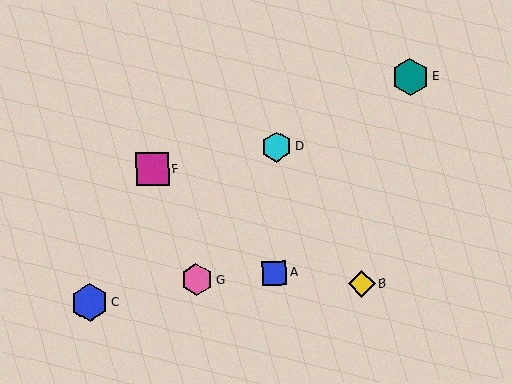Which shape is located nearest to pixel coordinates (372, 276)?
The yellow diamond (labeled B) at (362, 284) is nearest to that location.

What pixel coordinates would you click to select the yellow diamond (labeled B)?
Click at (362, 284) to select the yellow diamond B.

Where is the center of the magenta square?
The center of the magenta square is at (152, 169).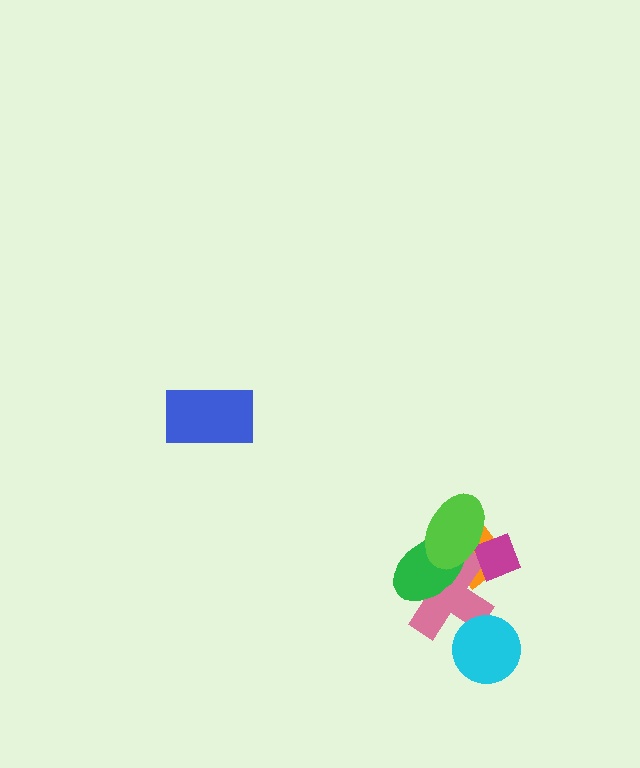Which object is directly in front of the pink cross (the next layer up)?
The cyan circle is directly in front of the pink cross.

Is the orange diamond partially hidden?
Yes, it is partially covered by another shape.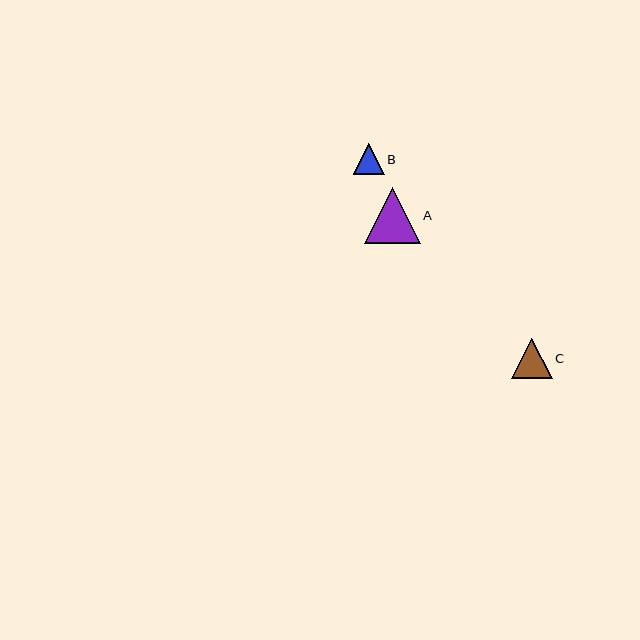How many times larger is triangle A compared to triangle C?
Triangle A is approximately 1.4 times the size of triangle C.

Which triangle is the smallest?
Triangle B is the smallest with a size of approximately 31 pixels.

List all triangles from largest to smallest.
From largest to smallest: A, C, B.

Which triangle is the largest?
Triangle A is the largest with a size of approximately 56 pixels.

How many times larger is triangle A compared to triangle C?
Triangle A is approximately 1.4 times the size of triangle C.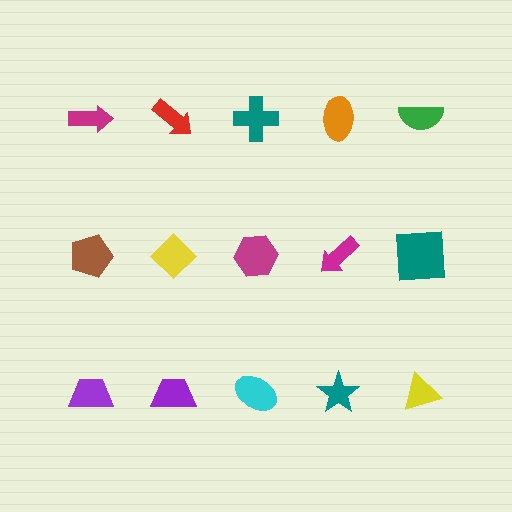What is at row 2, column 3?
A magenta hexagon.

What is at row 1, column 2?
A red arrow.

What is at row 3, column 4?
A teal star.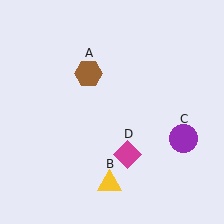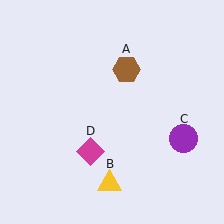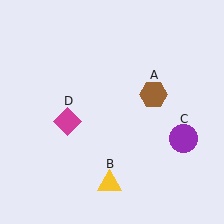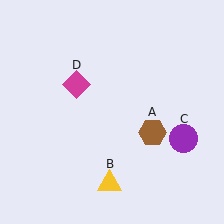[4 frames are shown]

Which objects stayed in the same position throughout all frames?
Yellow triangle (object B) and purple circle (object C) remained stationary.